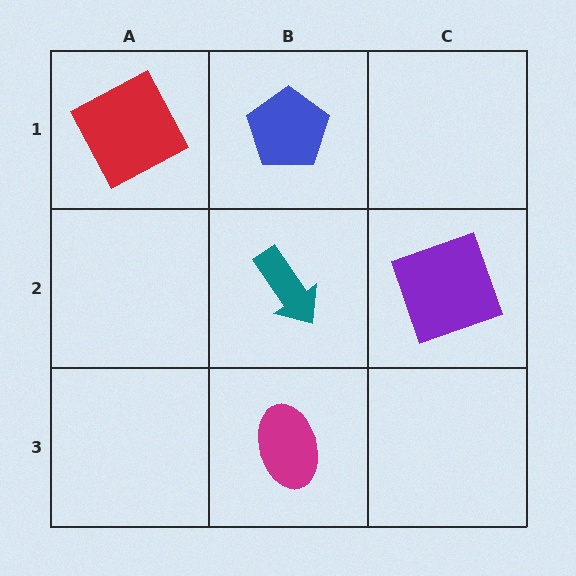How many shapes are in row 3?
1 shape.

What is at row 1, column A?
A red square.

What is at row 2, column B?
A teal arrow.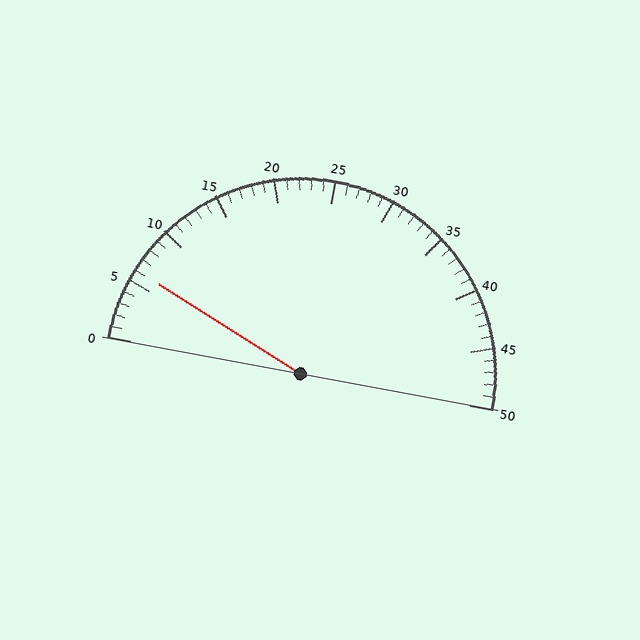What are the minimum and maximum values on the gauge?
The gauge ranges from 0 to 50.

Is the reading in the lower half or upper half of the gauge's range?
The reading is in the lower half of the range (0 to 50).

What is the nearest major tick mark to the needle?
The nearest major tick mark is 5.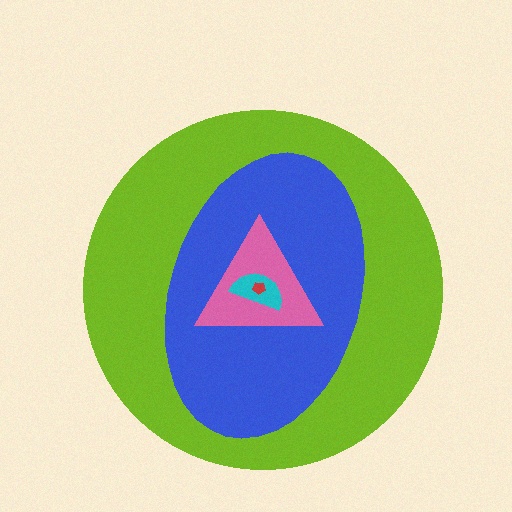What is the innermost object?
The red pentagon.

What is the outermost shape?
The lime circle.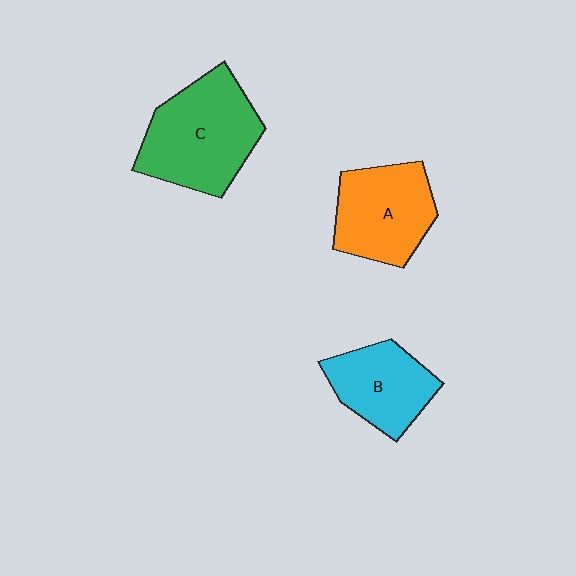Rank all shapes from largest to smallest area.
From largest to smallest: C (green), A (orange), B (cyan).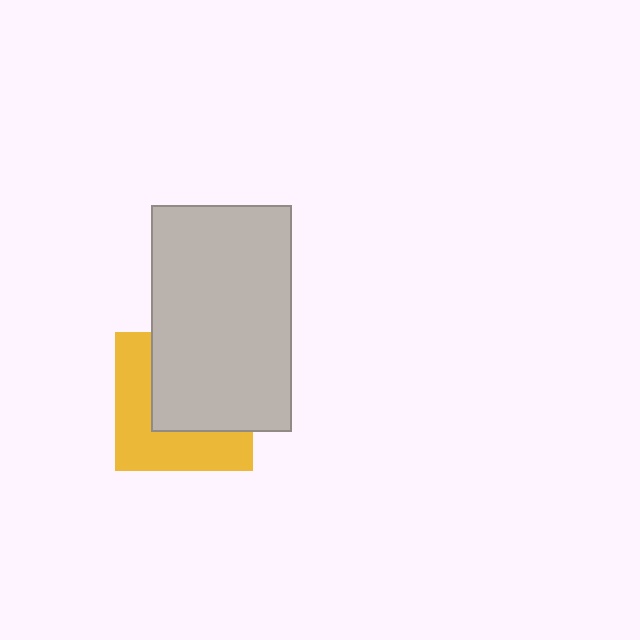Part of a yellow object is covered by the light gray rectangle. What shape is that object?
It is a square.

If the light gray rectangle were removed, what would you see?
You would see the complete yellow square.